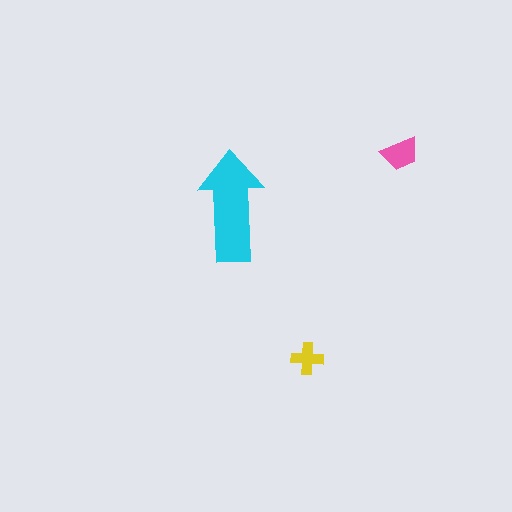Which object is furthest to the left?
The cyan arrow is leftmost.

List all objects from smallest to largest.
The yellow cross, the pink trapezoid, the cyan arrow.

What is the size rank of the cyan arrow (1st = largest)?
1st.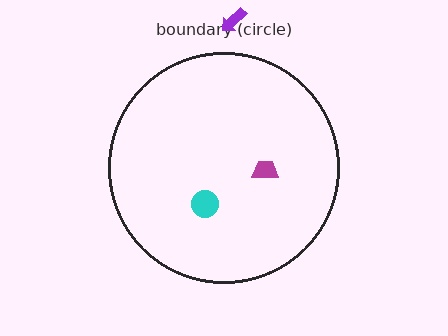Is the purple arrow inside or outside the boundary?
Outside.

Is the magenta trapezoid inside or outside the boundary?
Inside.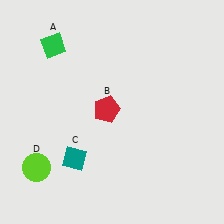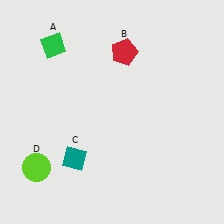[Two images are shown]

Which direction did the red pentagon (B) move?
The red pentagon (B) moved up.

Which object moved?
The red pentagon (B) moved up.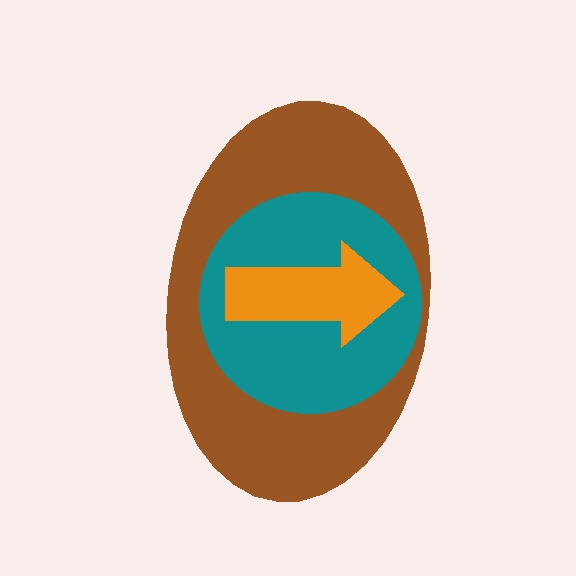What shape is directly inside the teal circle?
The orange arrow.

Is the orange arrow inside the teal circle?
Yes.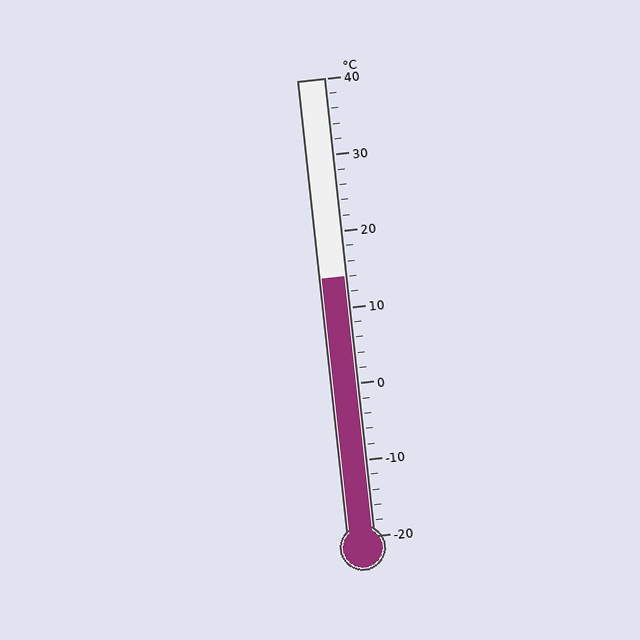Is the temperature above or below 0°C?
The temperature is above 0°C.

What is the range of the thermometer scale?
The thermometer scale ranges from -20°C to 40°C.